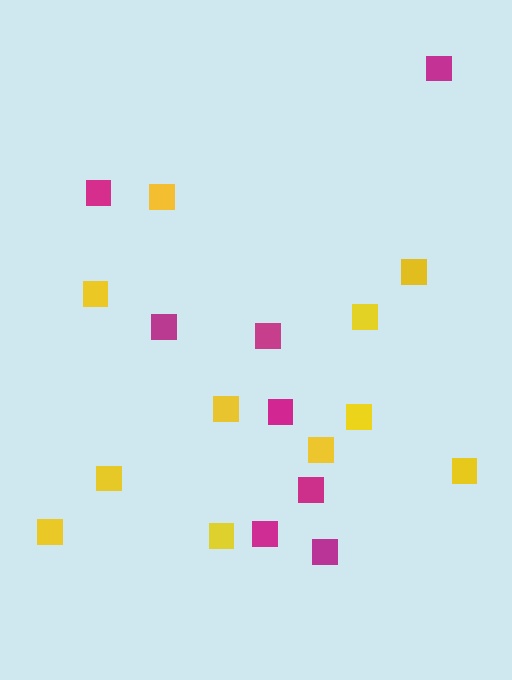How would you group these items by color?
There are 2 groups: one group of magenta squares (8) and one group of yellow squares (11).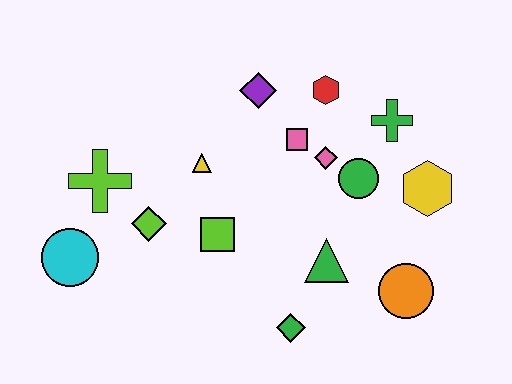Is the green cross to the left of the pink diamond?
No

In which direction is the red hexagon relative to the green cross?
The red hexagon is to the left of the green cross.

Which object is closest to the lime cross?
The lime diamond is closest to the lime cross.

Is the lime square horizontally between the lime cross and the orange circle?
Yes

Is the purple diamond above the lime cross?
Yes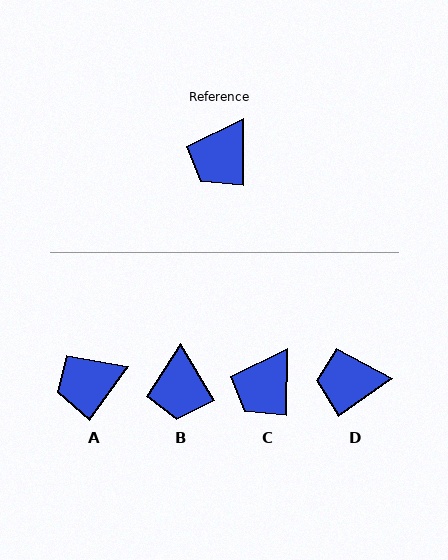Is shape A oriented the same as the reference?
No, it is off by about 35 degrees.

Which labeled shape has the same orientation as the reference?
C.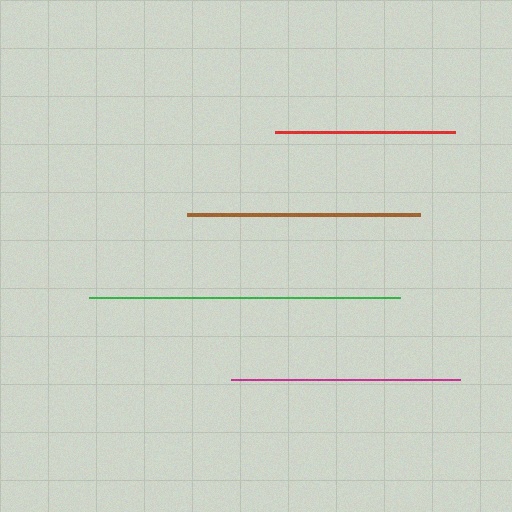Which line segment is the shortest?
The red line is the shortest at approximately 180 pixels.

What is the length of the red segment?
The red segment is approximately 180 pixels long.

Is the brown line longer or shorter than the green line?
The green line is longer than the brown line.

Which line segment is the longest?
The green line is the longest at approximately 312 pixels.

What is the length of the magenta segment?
The magenta segment is approximately 229 pixels long.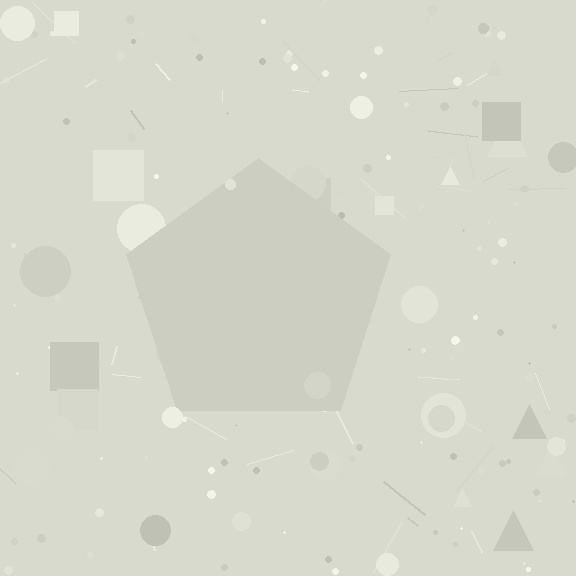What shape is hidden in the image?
A pentagon is hidden in the image.